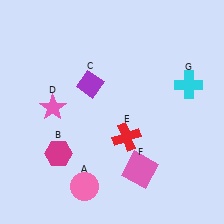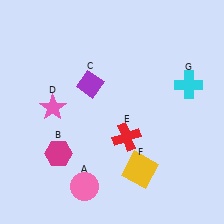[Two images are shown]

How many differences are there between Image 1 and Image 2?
There is 1 difference between the two images.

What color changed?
The square (F) changed from pink in Image 1 to yellow in Image 2.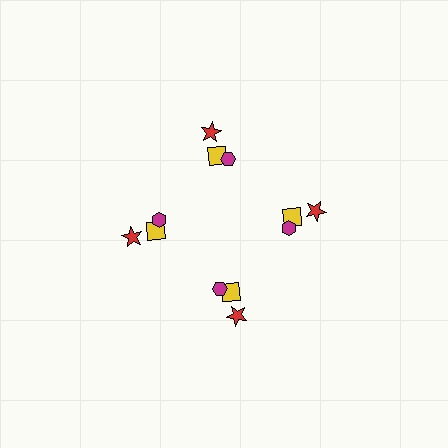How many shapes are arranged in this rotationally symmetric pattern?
There are 12 shapes, arranged in 4 groups of 3.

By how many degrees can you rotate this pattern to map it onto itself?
The pattern maps onto itself every 90 degrees of rotation.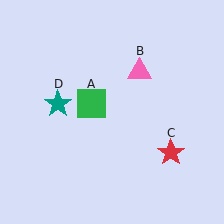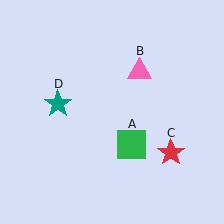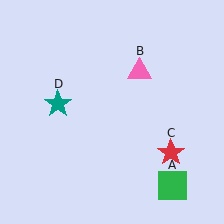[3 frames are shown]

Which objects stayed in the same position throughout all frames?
Pink triangle (object B) and red star (object C) and teal star (object D) remained stationary.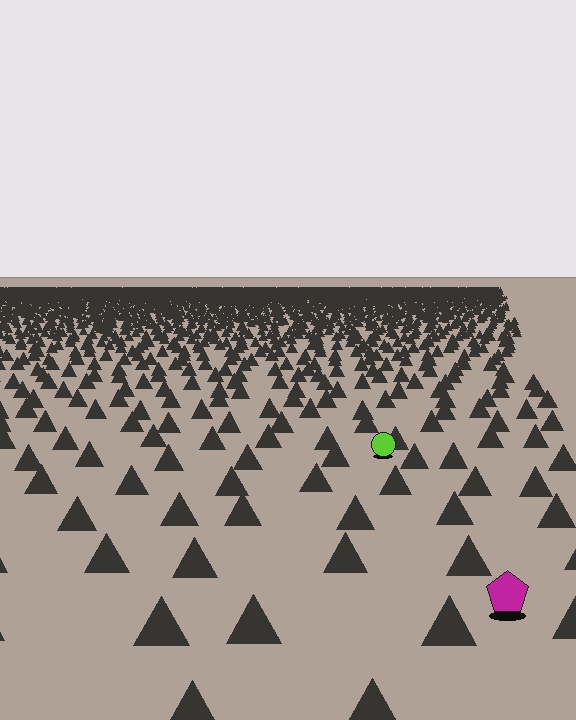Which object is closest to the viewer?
The magenta pentagon is closest. The texture marks near it are larger and more spread out.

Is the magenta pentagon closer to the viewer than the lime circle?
Yes. The magenta pentagon is closer — you can tell from the texture gradient: the ground texture is coarser near it.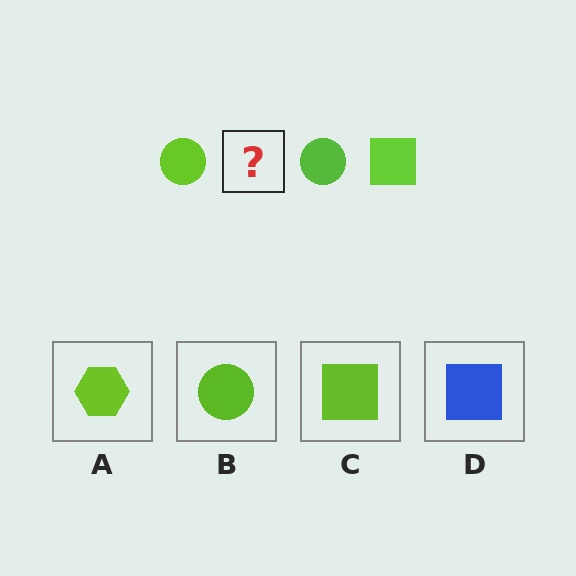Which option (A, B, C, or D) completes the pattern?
C.